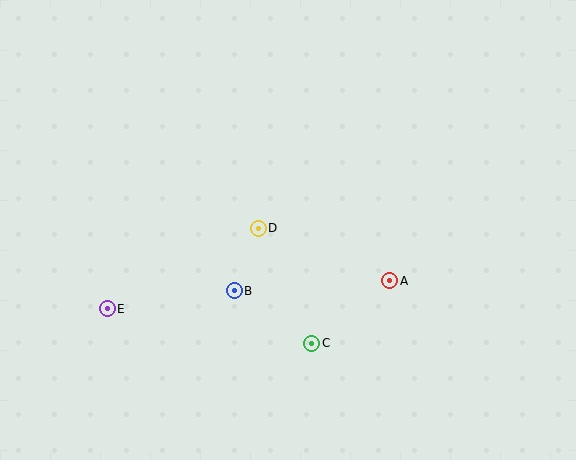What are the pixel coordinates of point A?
Point A is at (390, 281).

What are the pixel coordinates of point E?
Point E is at (107, 309).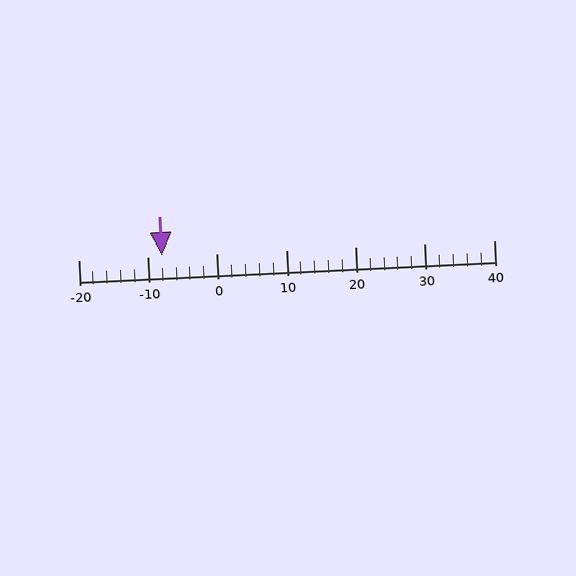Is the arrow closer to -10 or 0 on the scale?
The arrow is closer to -10.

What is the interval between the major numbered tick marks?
The major tick marks are spaced 10 units apart.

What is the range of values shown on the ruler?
The ruler shows values from -20 to 40.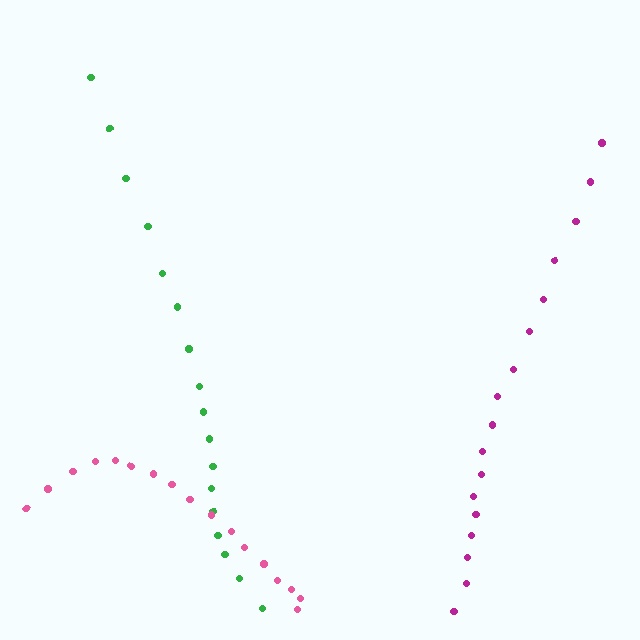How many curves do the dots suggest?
There are 3 distinct paths.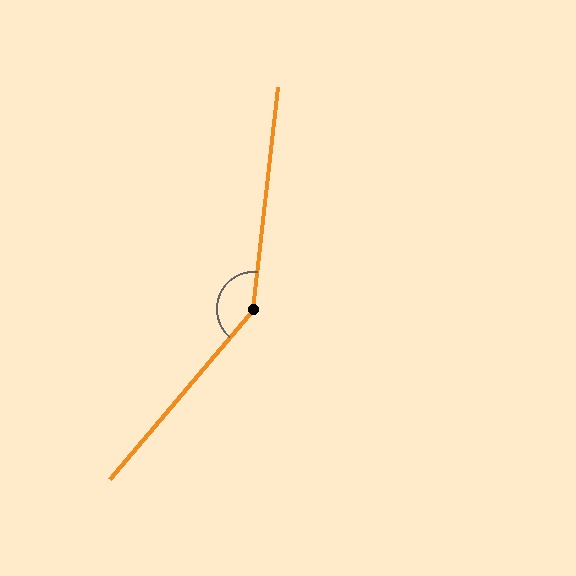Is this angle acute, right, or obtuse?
It is obtuse.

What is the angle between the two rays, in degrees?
Approximately 146 degrees.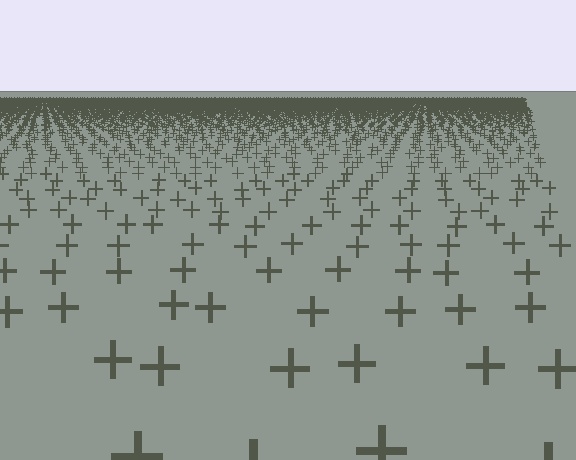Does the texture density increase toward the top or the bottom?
Density increases toward the top.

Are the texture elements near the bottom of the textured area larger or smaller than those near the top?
Larger. Near the bottom, elements are closer to the viewer and appear at a bigger on-screen size.